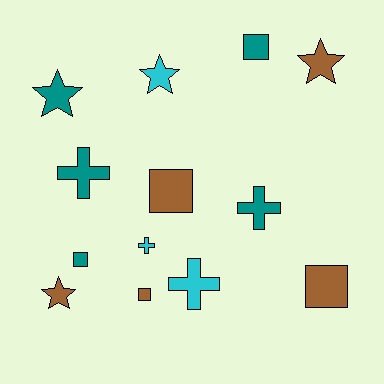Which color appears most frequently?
Teal, with 5 objects.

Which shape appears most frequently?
Square, with 5 objects.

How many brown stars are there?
There are 2 brown stars.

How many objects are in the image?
There are 13 objects.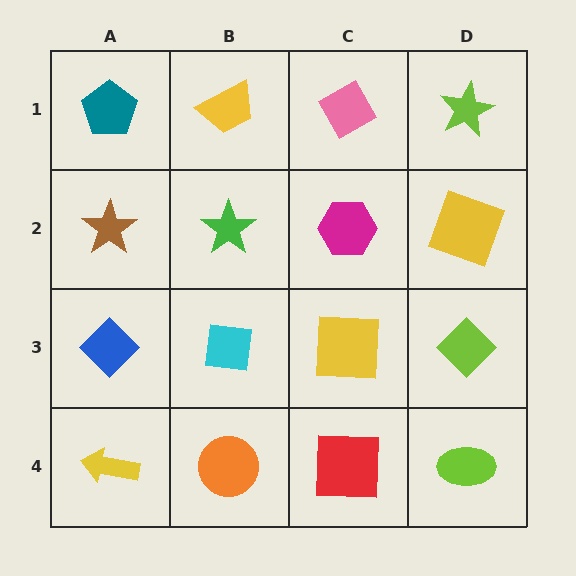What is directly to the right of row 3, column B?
A yellow square.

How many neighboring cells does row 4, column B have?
3.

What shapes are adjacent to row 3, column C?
A magenta hexagon (row 2, column C), a red square (row 4, column C), a cyan square (row 3, column B), a lime diamond (row 3, column D).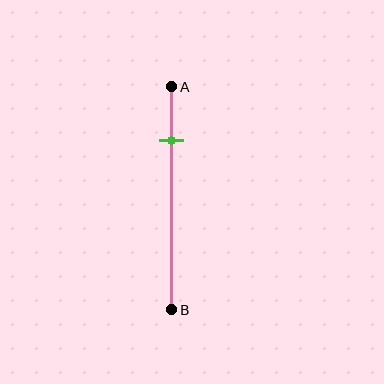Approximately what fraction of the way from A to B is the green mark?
The green mark is approximately 25% of the way from A to B.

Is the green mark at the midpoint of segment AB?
No, the mark is at about 25% from A, not at the 50% midpoint.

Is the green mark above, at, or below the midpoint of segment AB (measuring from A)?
The green mark is above the midpoint of segment AB.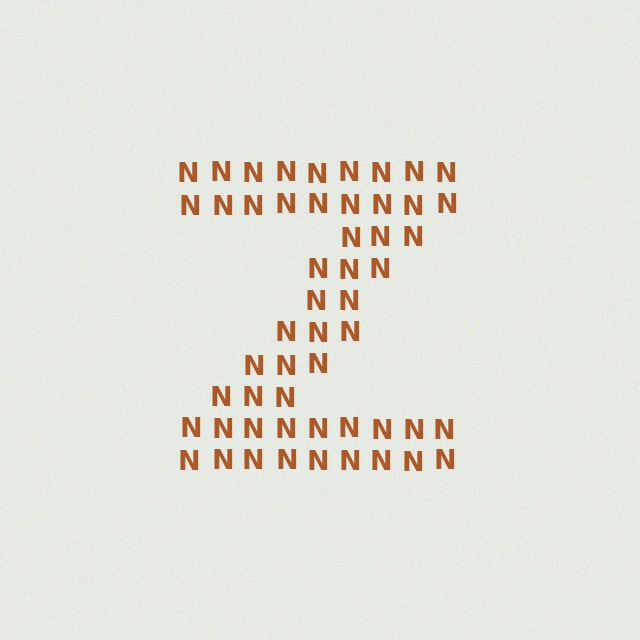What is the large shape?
The large shape is the letter Z.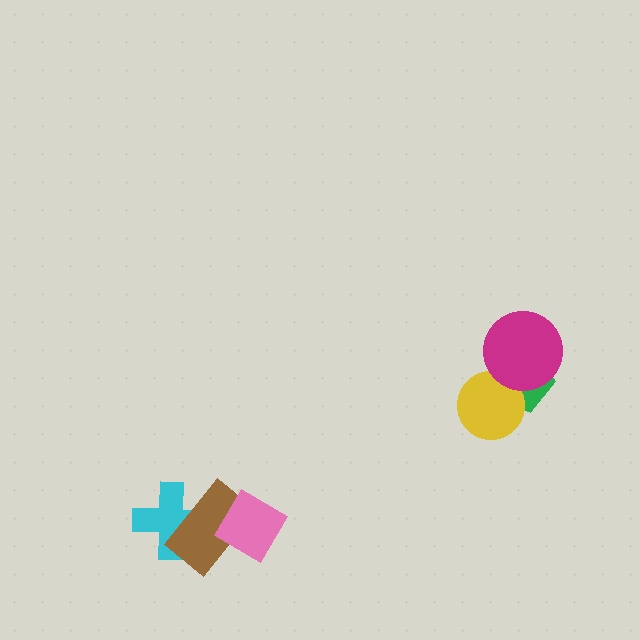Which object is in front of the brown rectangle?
The pink diamond is in front of the brown rectangle.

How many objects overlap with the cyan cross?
1 object overlaps with the cyan cross.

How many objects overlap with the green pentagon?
2 objects overlap with the green pentagon.